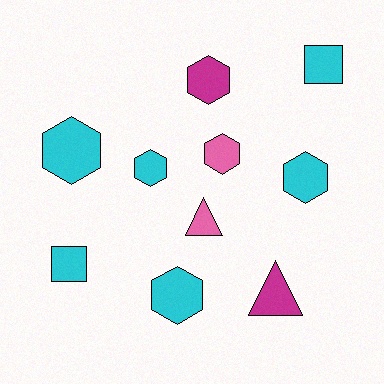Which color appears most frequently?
Cyan, with 6 objects.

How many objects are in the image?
There are 10 objects.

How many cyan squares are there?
There are 2 cyan squares.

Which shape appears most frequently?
Hexagon, with 6 objects.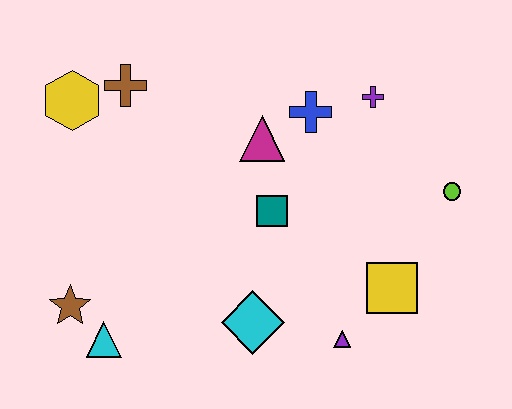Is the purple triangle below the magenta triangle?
Yes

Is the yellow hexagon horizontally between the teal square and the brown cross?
No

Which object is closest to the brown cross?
The yellow hexagon is closest to the brown cross.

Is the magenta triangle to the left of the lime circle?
Yes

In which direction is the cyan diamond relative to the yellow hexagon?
The cyan diamond is below the yellow hexagon.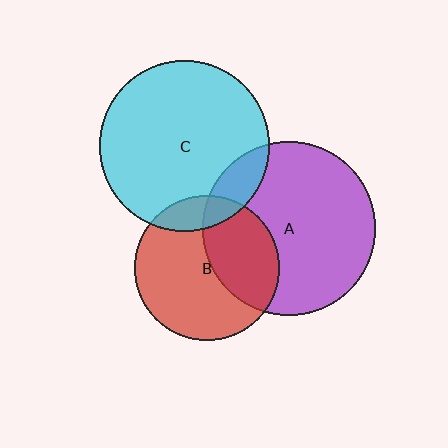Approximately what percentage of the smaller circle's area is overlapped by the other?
Approximately 40%.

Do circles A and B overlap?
Yes.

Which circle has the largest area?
Circle A (purple).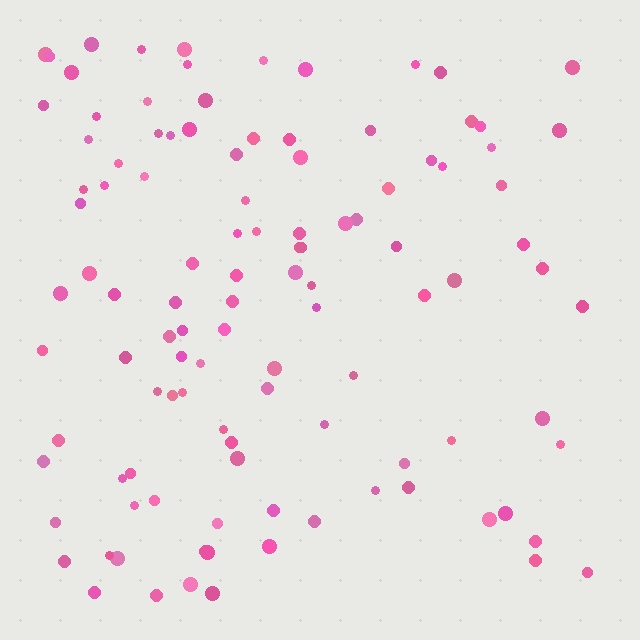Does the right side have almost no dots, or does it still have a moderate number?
Still a moderate number, just noticeably fewer than the left.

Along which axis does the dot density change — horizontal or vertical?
Horizontal.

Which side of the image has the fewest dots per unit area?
The right.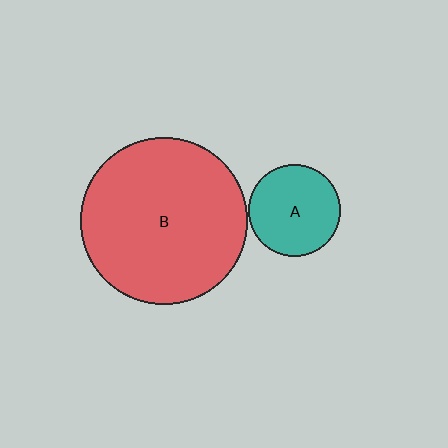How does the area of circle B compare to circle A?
Approximately 3.3 times.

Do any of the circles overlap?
No, none of the circles overlap.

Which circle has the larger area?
Circle B (red).